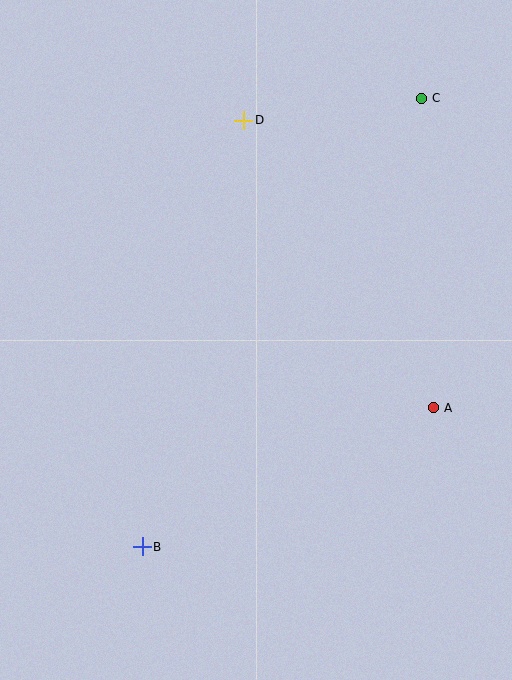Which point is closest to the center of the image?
Point A at (433, 408) is closest to the center.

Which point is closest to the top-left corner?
Point D is closest to the top-left corner.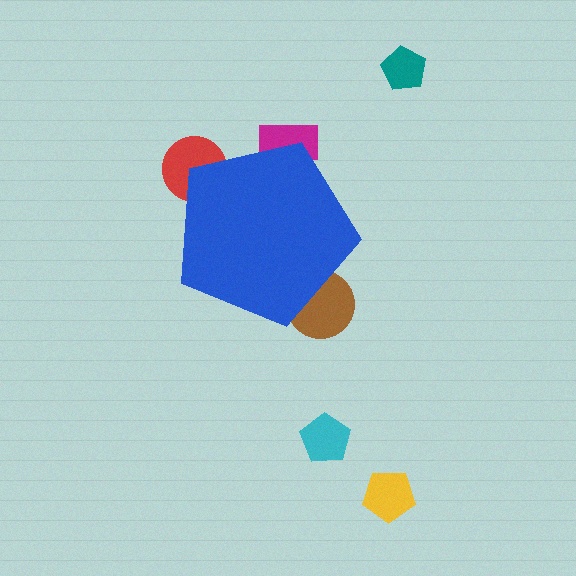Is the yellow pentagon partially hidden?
No, the yellow pentagon is fully visible.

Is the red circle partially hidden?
Yes, the red circle is partially hidden behind the blue pentagon.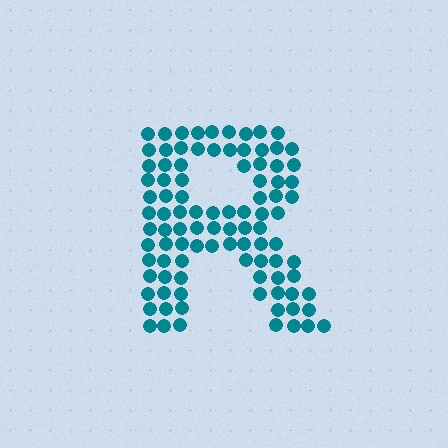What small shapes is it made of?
It is made of small circles.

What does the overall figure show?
The overall figure shows the letter R.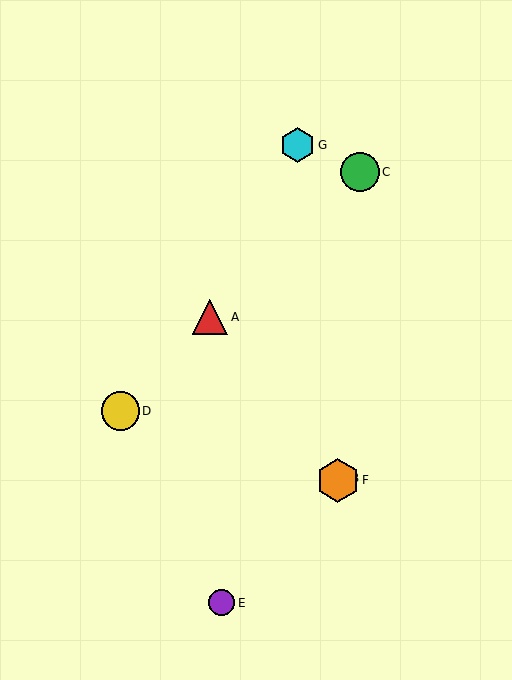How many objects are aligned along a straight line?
3 objects (A, B, F) are aligned along a straight line.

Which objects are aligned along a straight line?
Objects A, B, F are aligned along a straight line.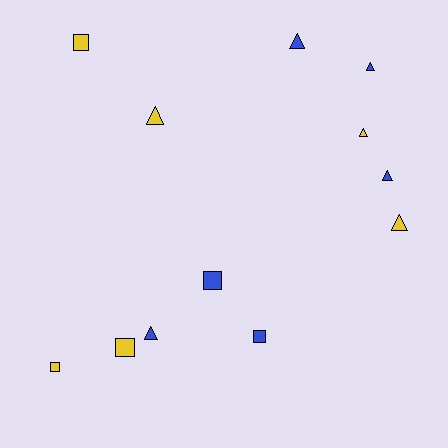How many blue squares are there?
There are 2 blue squares.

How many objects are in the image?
There are 12 objects.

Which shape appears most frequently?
Triangle, with 7 objects.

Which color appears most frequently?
Blue, with 6 objects.